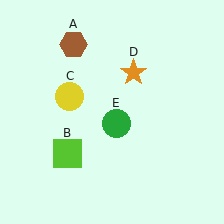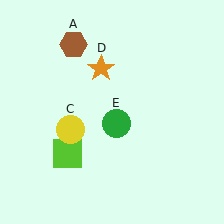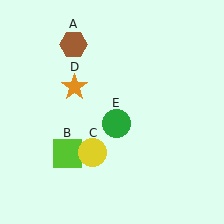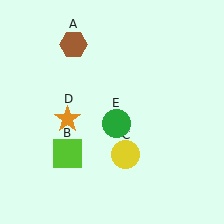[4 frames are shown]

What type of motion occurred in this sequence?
The yellow circle (object C), orange star (object D) rotated counterclockwise around the center of the scene.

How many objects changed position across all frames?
2 objects changed position: yellow circle (object C), orange star (object D).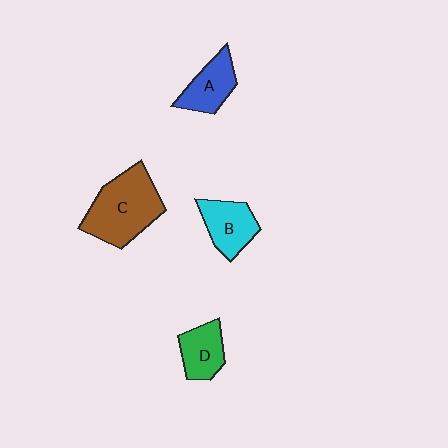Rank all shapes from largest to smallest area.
From largest to smallest: C (brown), B (cyan), A (blue), D (green).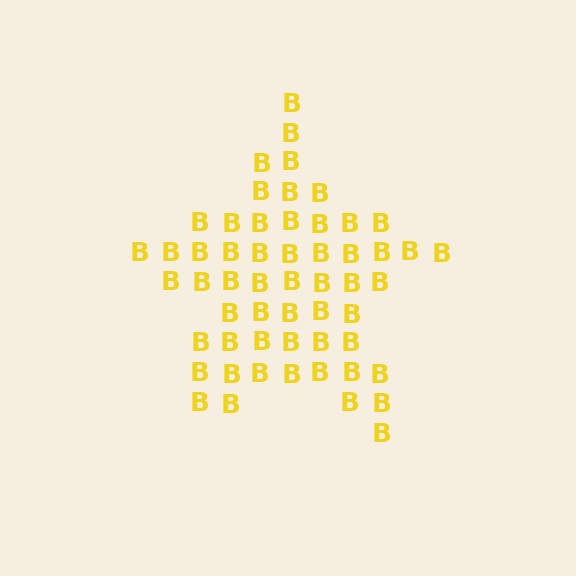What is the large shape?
The large shape is a star.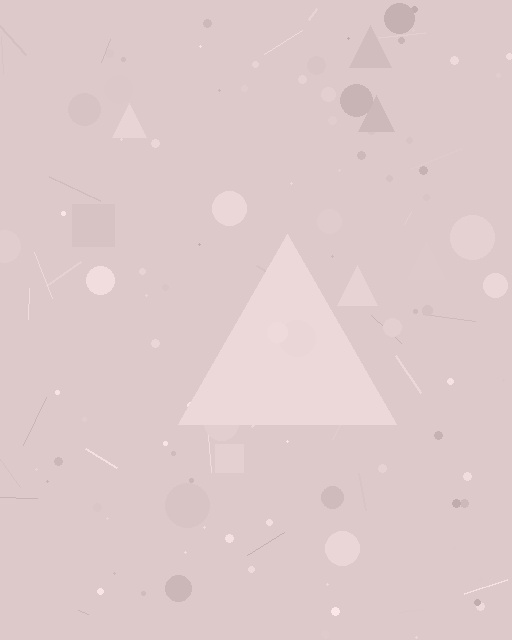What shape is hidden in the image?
A triangle is hidden in the image.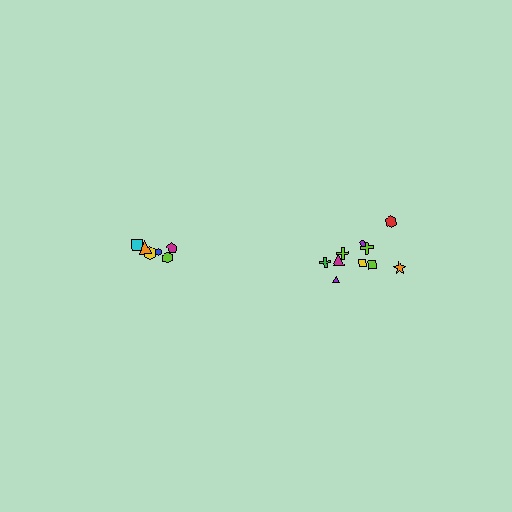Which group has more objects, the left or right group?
The right group.